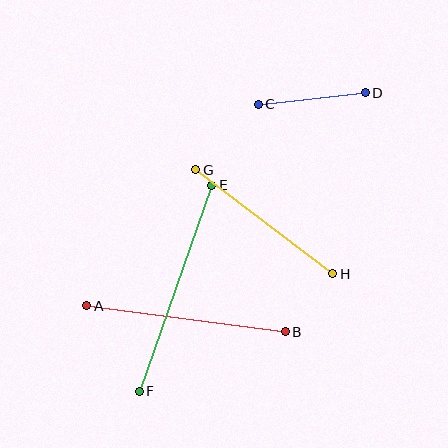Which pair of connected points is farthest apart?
Points E and F are farthest apart.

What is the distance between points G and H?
The distance is approximately 172 pixels.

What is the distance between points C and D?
The distance is approximately 108 pixels.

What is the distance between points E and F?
The distance is approximately 219 pixels.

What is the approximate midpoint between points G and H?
The midpoint is at approximately (264, 222) pixels.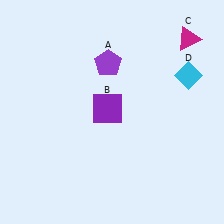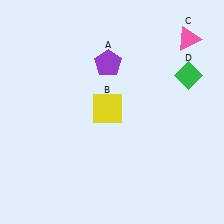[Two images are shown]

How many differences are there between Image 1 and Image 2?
There are 3 differences between the two images.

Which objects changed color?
B changed from purple to yellow. C changed from magenta to pink. D changed from cyan to green.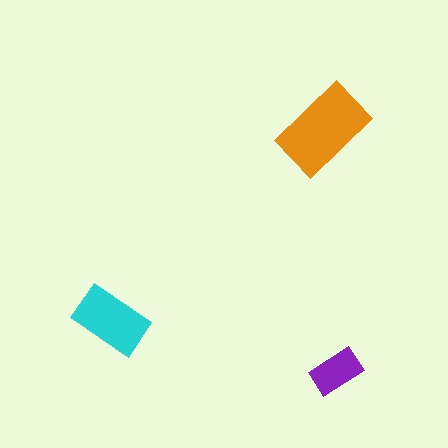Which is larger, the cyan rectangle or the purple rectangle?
The cyan one.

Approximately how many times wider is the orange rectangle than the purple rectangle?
About 2 times wider.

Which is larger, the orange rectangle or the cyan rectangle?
The orange one.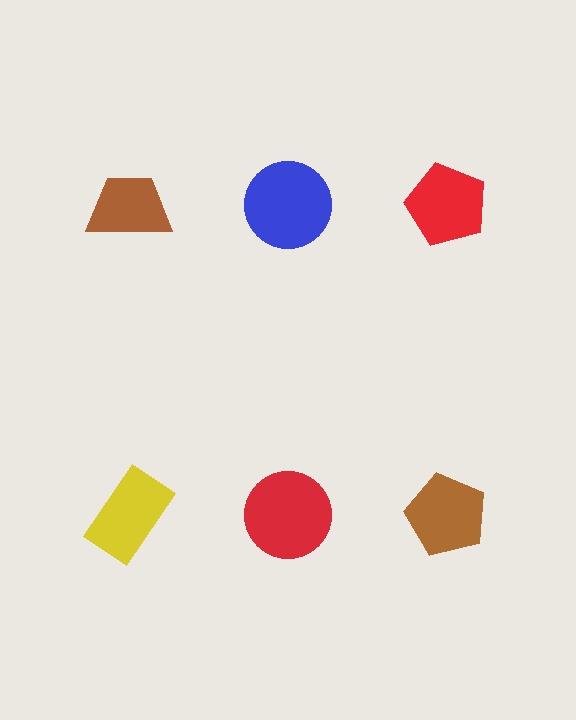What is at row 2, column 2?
A red circle.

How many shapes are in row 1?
3 shapes.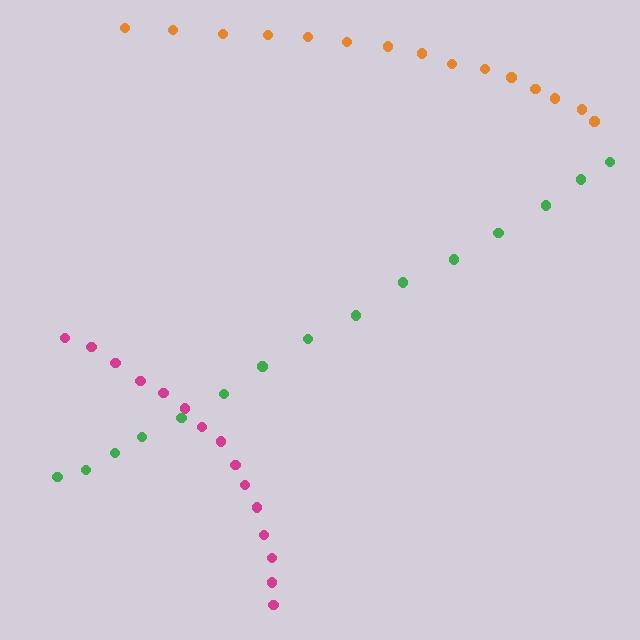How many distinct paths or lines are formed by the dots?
There are 3 distinct paths.